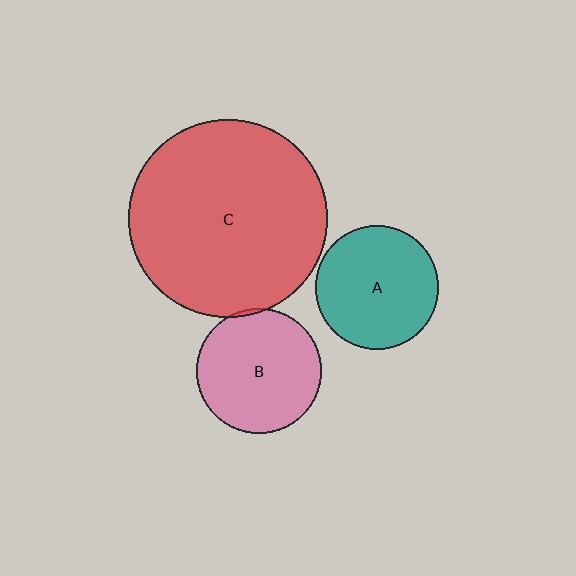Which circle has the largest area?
Circle C (red).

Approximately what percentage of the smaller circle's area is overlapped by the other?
Approximately 5%.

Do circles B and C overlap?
Yes.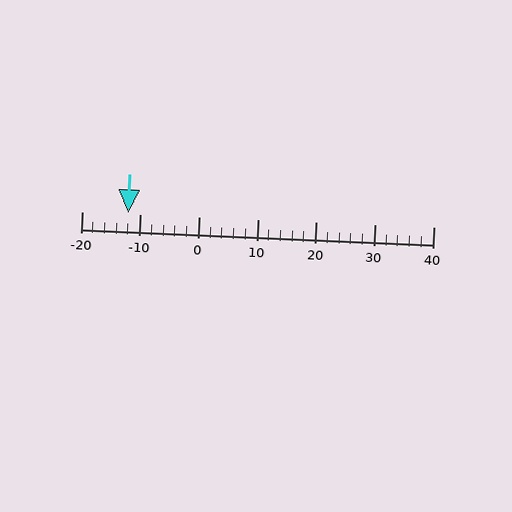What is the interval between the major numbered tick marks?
The major tick marks are spaced 10 units apart.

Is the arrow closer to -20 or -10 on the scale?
The arrow is closer to -10.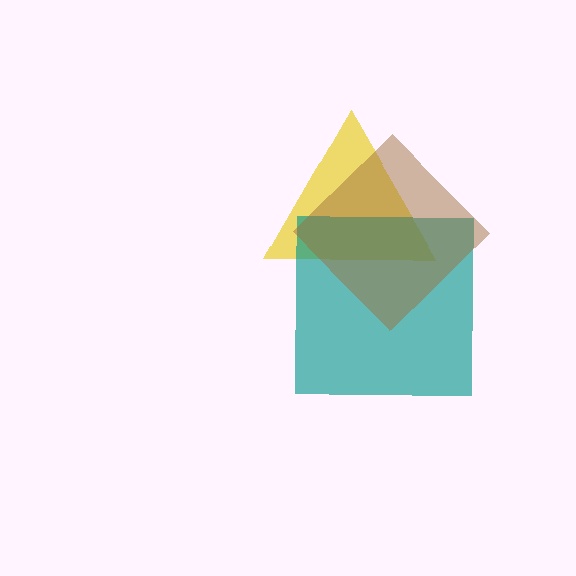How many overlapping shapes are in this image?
There are 3 overlapping shapes in the image.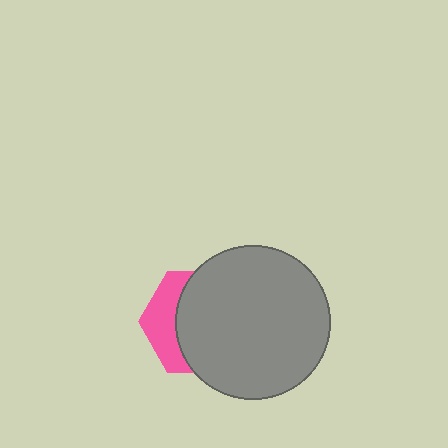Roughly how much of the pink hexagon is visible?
A small part of it is visible (roughly 32%).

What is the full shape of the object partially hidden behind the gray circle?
The partially hidden object is a pink hexagon.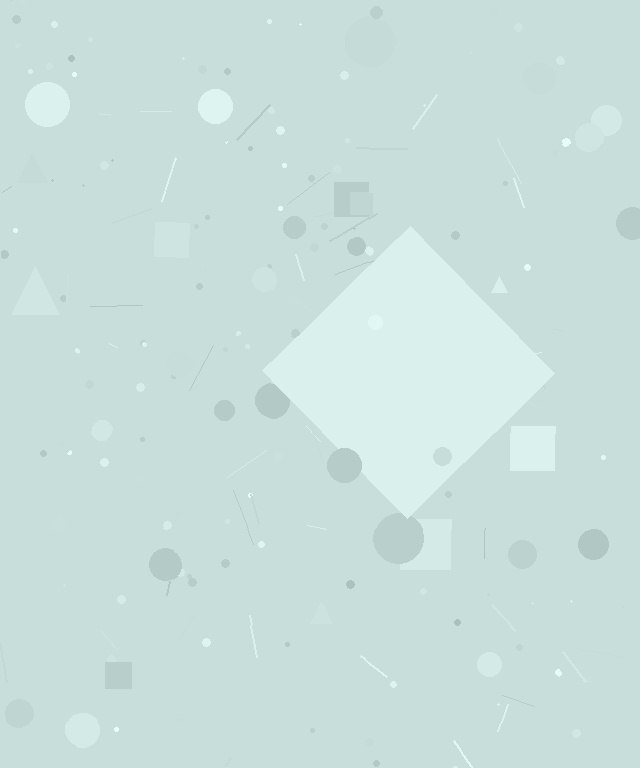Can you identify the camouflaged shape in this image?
The camouflaged shape is a diamond.